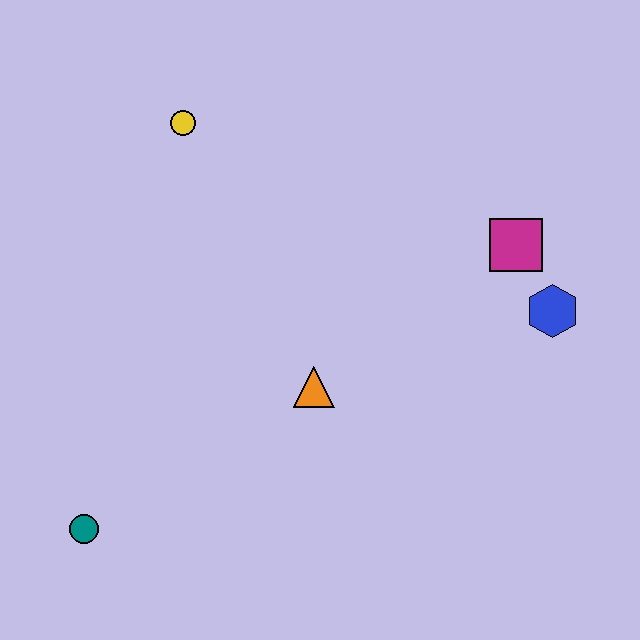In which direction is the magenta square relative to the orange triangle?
The magenta square is to the right of the orange triangle.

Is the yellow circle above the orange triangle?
Yes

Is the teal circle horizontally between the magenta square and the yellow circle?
No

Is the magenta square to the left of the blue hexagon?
Yes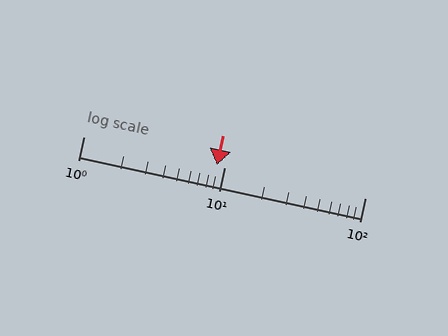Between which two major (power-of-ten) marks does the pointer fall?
The pointer is between 1 and 10.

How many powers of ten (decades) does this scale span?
The scale spans 2 decades, from 1 to 100.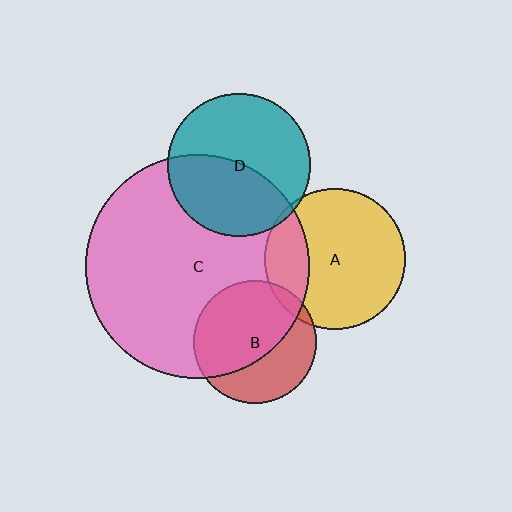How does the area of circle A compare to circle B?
Approximately 1.3 times.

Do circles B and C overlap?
Yes.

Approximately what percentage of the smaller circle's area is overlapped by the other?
Approximately 60%.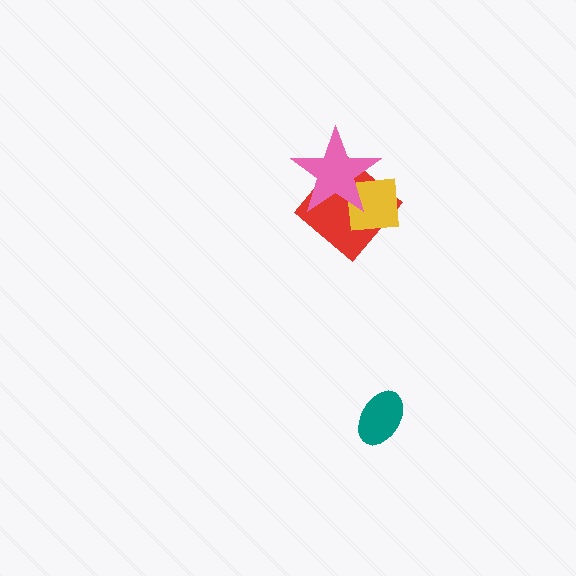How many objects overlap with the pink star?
2 objects overlap with the pink star.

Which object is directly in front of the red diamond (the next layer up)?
The yellow square is directly in front of the red diamond.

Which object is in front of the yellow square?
The pink star is in front of the yellow square.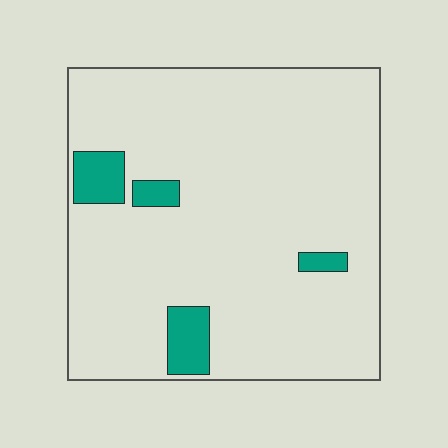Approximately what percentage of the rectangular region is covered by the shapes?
Approximately 10%.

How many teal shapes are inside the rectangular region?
4.